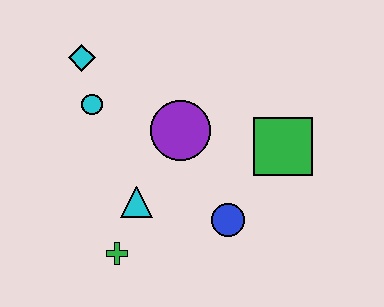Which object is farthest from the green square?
The cyan diamond is farthest from the green square.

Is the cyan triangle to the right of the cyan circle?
Yes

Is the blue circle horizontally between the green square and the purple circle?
Yes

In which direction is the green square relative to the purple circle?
The green square is to the right of the purple circle.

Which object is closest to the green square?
The blue circle is closest to the green square.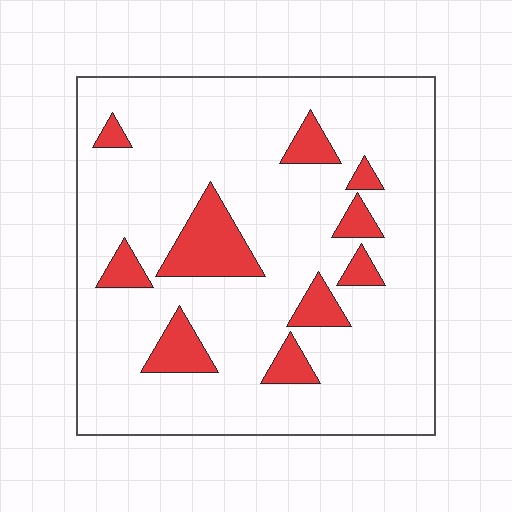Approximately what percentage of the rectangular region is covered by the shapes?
Approximately 15%.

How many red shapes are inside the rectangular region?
10.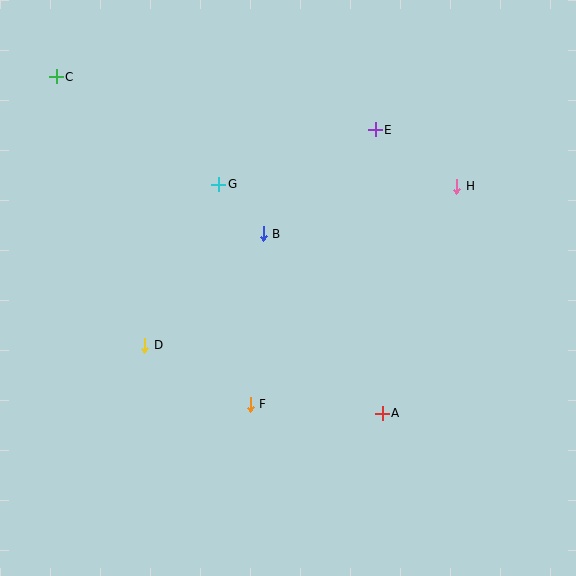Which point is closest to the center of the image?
Point B at (263, 234) is closest to the center.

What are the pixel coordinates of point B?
Point B is at (263, 234).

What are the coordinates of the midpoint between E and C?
The midpoint between E and C is at (216, 103).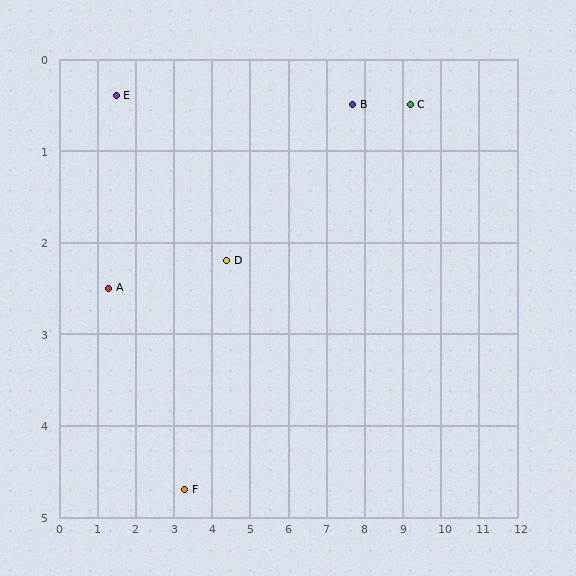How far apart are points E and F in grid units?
Points E and F are about 4.7 grid units apart.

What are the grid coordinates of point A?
Point A is at approximately (1.3, 2.5).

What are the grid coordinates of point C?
Point C is at approximately (9.2, 0.5).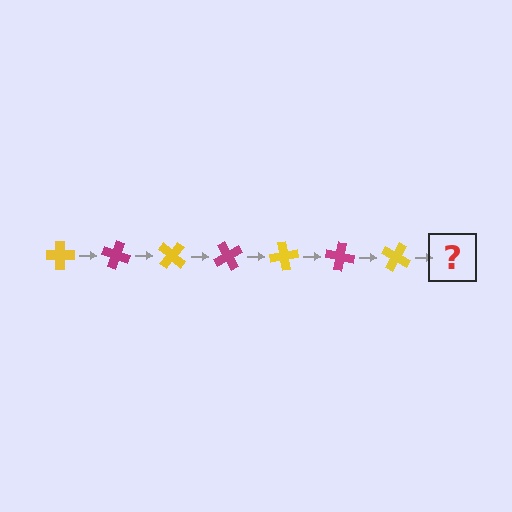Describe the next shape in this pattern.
It should be a magenta cross, rotated 140 degrees from the start.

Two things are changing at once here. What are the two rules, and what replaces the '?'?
The two rules are that it rotates 20 degrees each step and the color cycles through yellow and magenta. The '?' should be a magenta cross, rotated 140 degrees from the start.